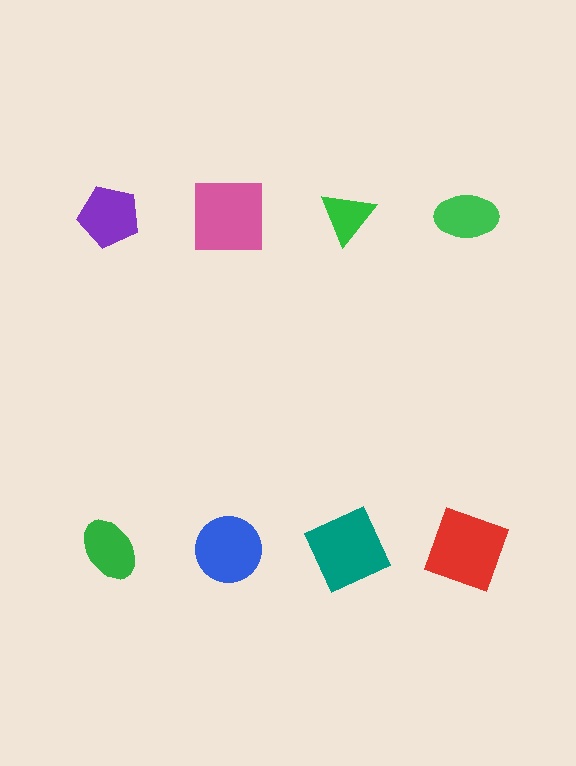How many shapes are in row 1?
4 shapes.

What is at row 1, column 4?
A green ellipse.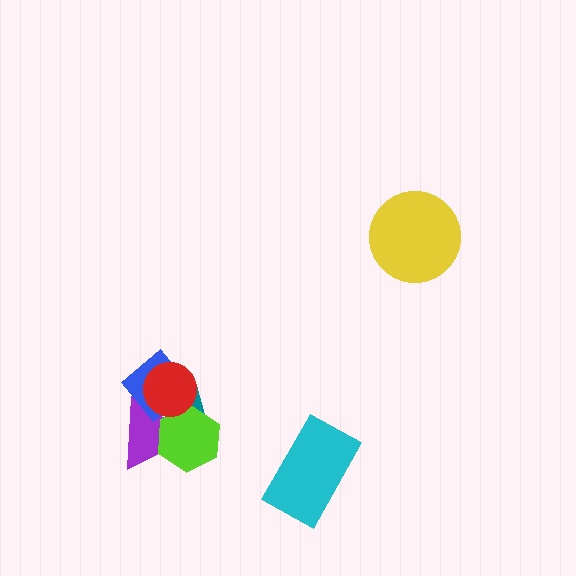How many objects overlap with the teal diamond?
4 objects overlap with the teal diamond.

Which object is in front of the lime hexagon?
The red circle is in front of the lime hexagon.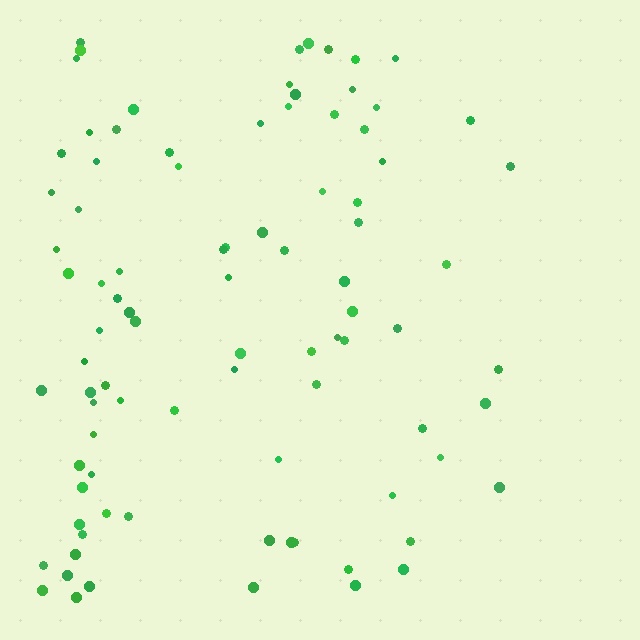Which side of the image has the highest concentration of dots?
The left.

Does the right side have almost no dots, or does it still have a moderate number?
Still a moderate number, just noticeably fewer than the left.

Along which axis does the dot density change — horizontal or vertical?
Horizontal.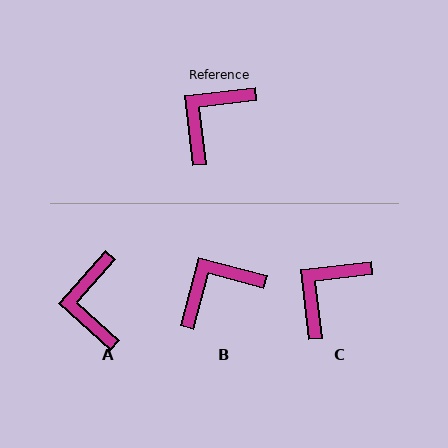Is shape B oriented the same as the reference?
No, it is off by about 21 degrees.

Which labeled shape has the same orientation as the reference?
C.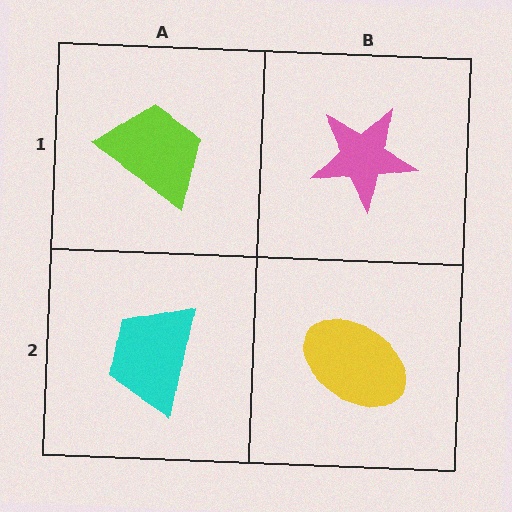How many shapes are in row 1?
2 shapes.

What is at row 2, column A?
A cyan trapezoid.